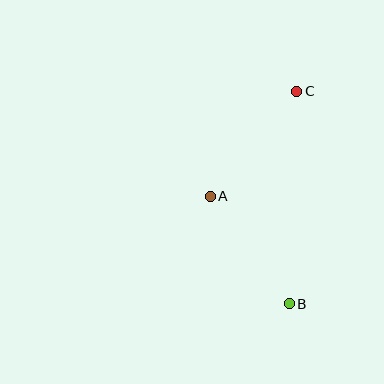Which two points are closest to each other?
Points A and B are closest to each other.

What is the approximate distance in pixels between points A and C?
The distance between A and C is approximately 136 pixels.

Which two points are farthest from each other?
Points B and C are farthest from each other.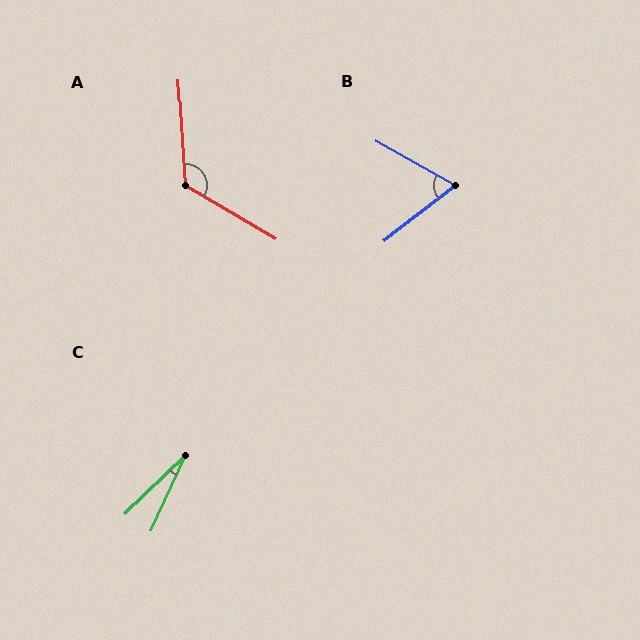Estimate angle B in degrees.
Approximately 67 degrees.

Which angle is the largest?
A, at approximately 124 degrees.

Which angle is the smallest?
C, at approximately 21 degrees.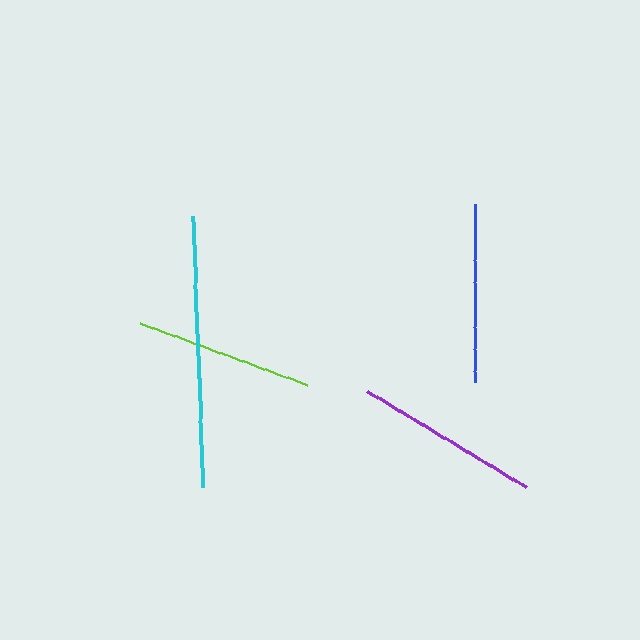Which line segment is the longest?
The cyan line is the longest at approximately 273 pixels.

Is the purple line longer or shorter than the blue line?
The purple line is longer than the blue line.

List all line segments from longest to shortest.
From longest to shortest: cyan, purple, blue, lime.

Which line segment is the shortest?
The lime line is the shortest at approximately 177 pixels.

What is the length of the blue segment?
The blue segment is approximately 178 pixels long.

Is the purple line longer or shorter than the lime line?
The purple line is longer than the lime line.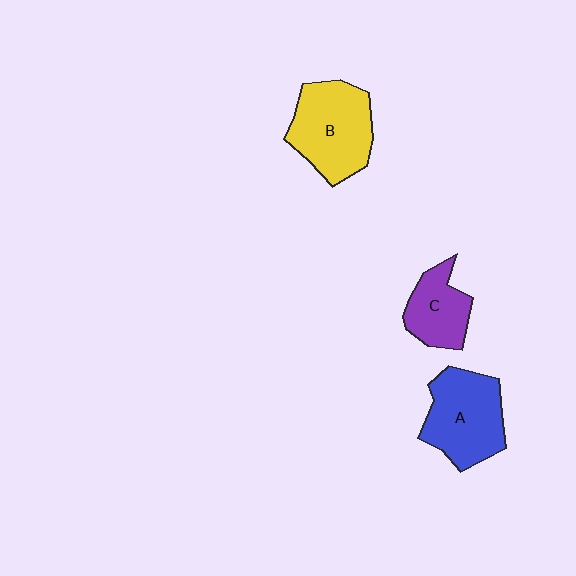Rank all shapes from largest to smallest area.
From largest to smallest: B (yellow), A (blue), C (purple).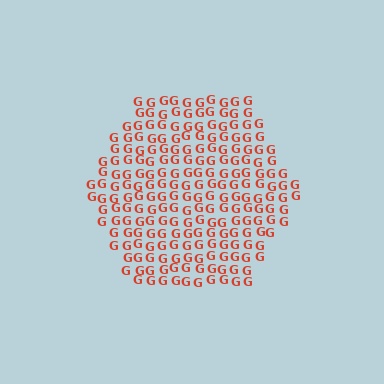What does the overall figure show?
The overall figure shows a hexagon.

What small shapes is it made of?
It is made of small letter G's.